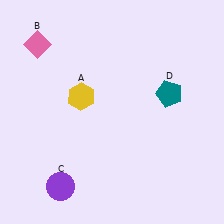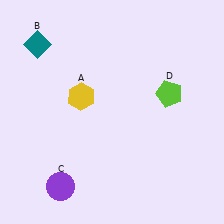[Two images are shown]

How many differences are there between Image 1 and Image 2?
There are 2 differences between the two images.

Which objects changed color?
B changed from pink to teal. D changed from teal to lime.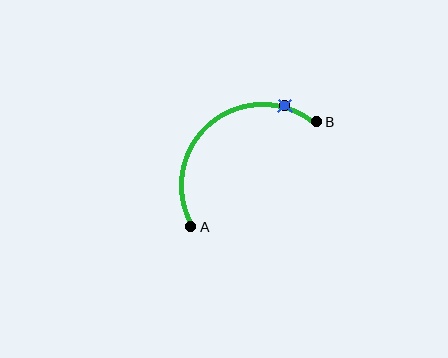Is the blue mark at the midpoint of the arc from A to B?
No. The blue mark lies on the arc but is closer to endpoint B. The arc midpoint would be at the point on the curve equidistant along the arc from both A and B.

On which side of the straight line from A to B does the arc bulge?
The arc bulges above and to the left of the straight line connecting A and B.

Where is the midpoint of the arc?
The arc midpoint is the point on the curve farthest from the straight line joining A and B. It sits above and to the left of that line.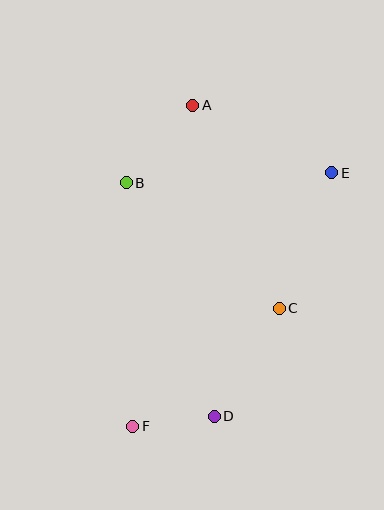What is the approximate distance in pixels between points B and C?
The distance between B and C is approximately 198 pixels.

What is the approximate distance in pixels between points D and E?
The distance between D and E is approximately 270 pixels.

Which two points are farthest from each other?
Points A and F are farthest from each other.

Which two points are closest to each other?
Points D and F are closest to each other.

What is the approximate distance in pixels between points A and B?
The distance between A and B is approximately 102 pixels.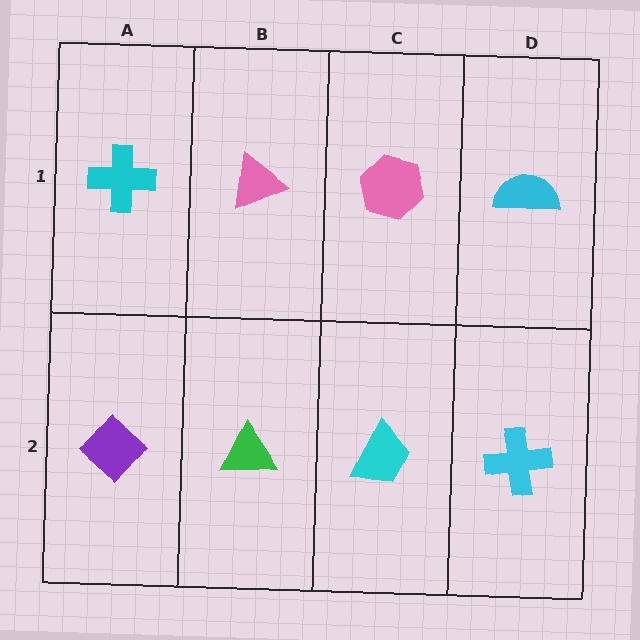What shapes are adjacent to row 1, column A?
A purple diamond (row 2, column A), a pink triangle (row 1, column B).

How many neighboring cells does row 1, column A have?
2.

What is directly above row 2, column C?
A pink hexagon.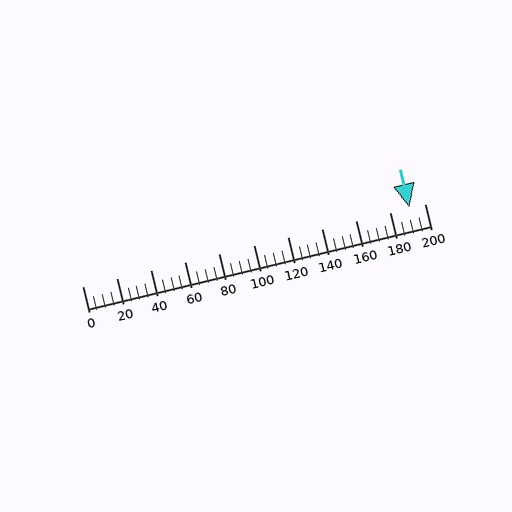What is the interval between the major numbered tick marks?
The major tick marks are spaced 20 units apart.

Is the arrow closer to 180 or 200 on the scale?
The arrow is closer to 200.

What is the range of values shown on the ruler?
The ruler shows values from 0 to 200.